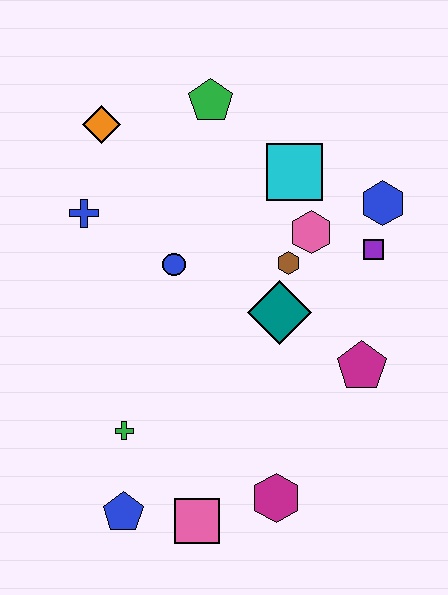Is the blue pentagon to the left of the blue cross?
No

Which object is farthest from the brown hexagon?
The blue pentagon is farthest from the brown hexagon.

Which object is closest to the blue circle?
The blue cross is closest to the blue circle.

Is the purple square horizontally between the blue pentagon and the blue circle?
No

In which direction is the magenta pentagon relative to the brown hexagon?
The magenta pentagon is below the brown hexagon.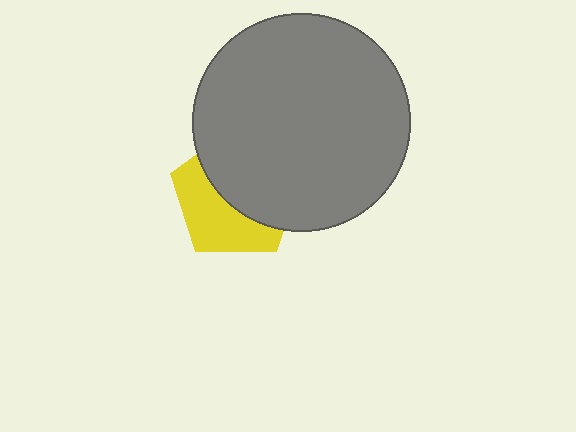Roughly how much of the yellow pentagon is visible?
A small part of it is visible (roughly 44%).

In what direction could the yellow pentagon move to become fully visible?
The yellow pentagon could move toward the lower-left. That would shift it out from behind the gray circle entirely.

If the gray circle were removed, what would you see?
You would see the complete yellow pentagon.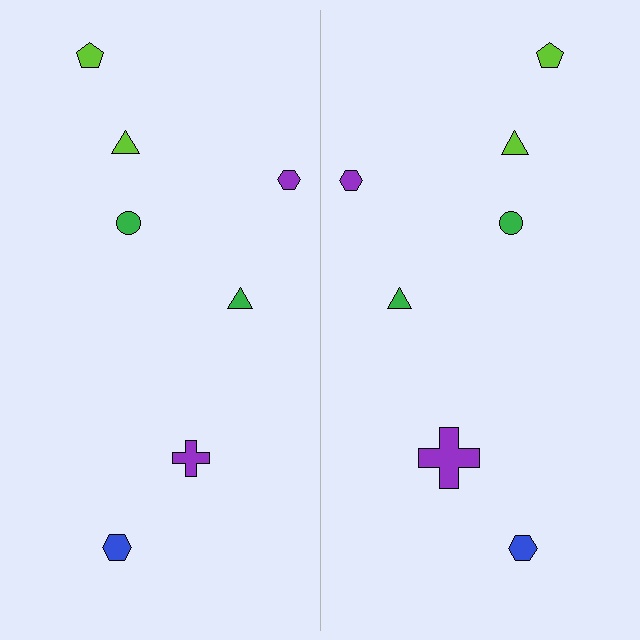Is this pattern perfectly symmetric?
No, the pattern is not perfectly symmetric. The purple cross on the right side has a different size than its mirror counterpart.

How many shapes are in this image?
There are 14 shapes in this image.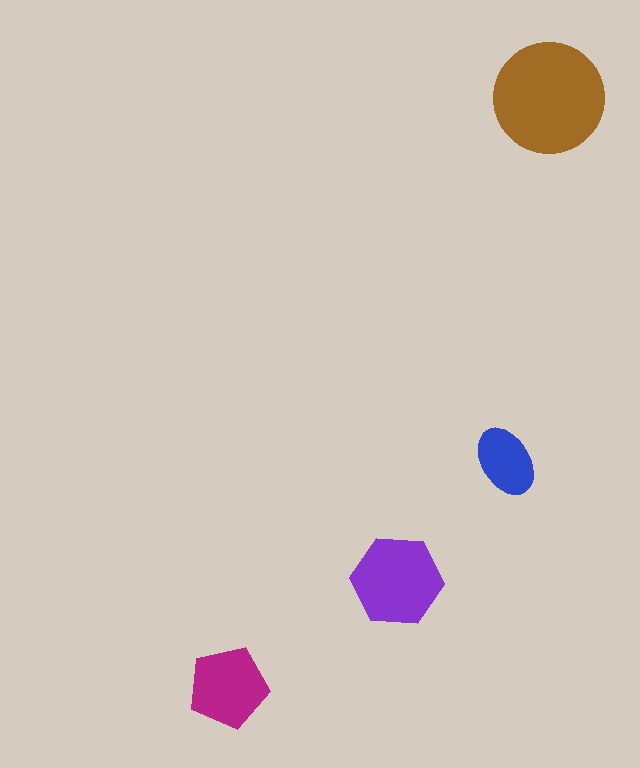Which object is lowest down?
The magenta pentagon is bottommost.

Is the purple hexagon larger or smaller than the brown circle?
Smaller.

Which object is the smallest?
The blue ellipse.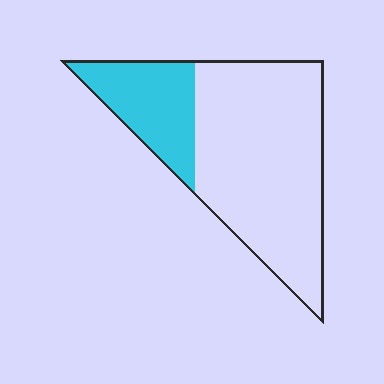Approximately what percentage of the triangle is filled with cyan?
Approximately 25%.